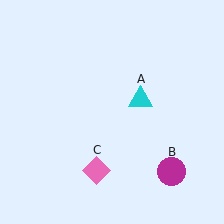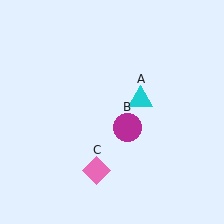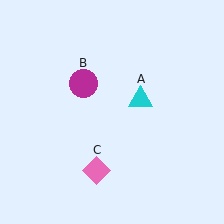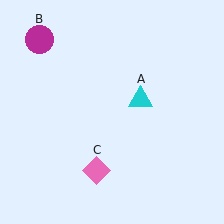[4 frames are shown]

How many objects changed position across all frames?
1 object changed position: magenta circle (object B).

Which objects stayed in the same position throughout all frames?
Cyan triangle (object A) and pink diamond (object C) remained stationary.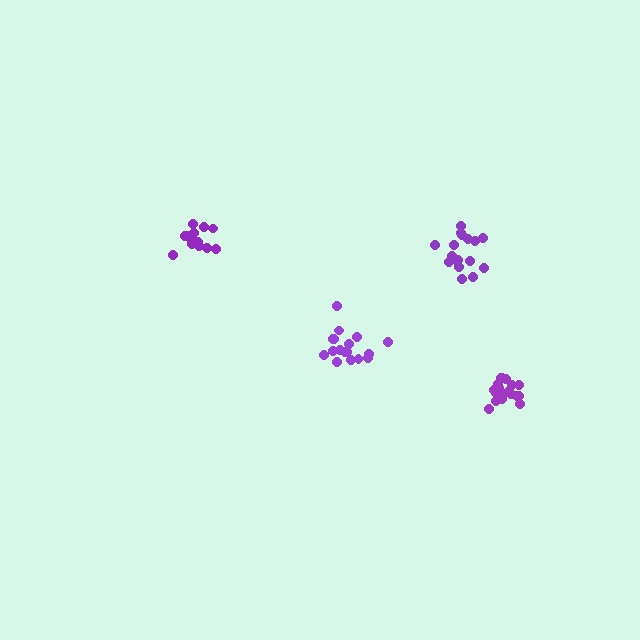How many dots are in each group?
Group 1: 18 dots, Group 2: 14 dots, Group 3: 18 dots, Group 4: 18 dots (68 total).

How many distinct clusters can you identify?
There are 4 distinct clusters.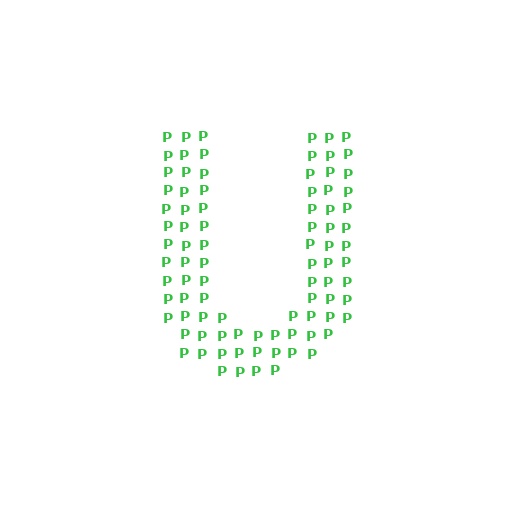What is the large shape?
The large shape is the letter U.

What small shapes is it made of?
It is made of small letter P's.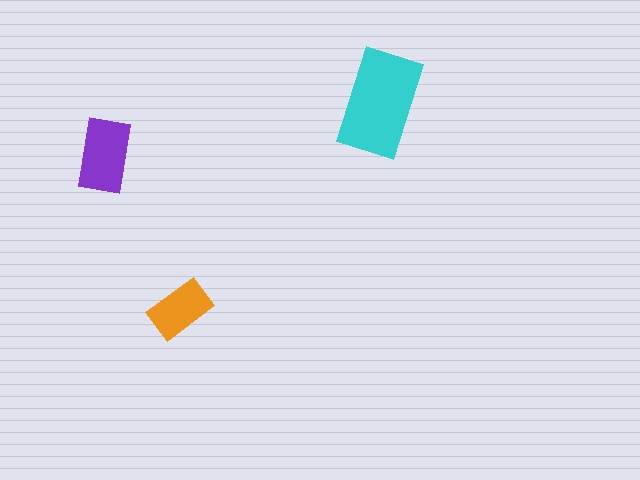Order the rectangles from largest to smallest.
the cyan one, the purple one, the orange one.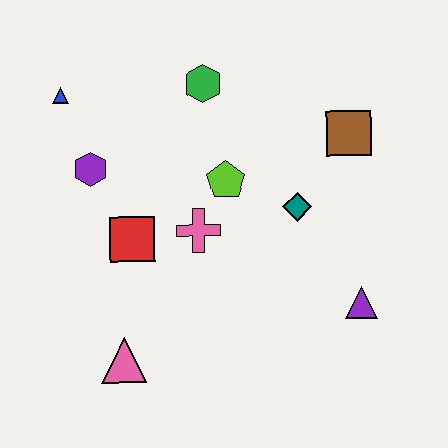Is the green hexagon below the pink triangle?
No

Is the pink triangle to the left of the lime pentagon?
Yes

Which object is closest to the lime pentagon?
The pink cross is closest to the lime pentagon.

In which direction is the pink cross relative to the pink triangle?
The pink cross is above the pink triangle.